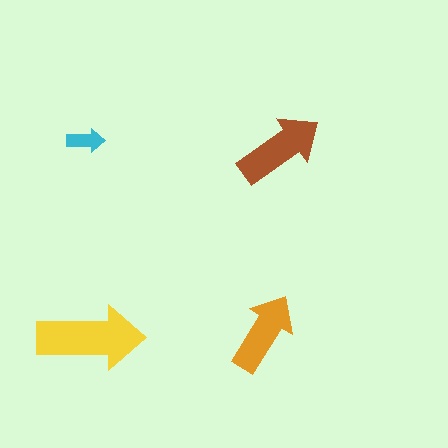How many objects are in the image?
There are 4 objects in the image.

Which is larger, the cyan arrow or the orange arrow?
The orange one.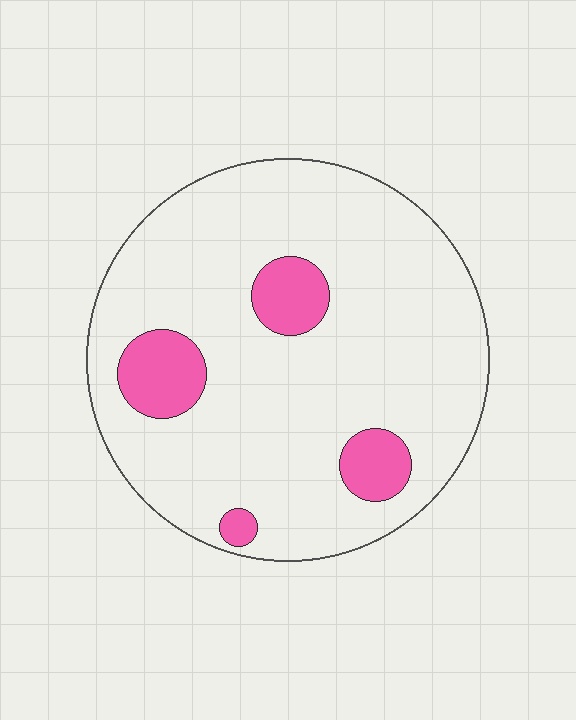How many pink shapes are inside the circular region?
4.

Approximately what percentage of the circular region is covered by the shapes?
Approximately 15%.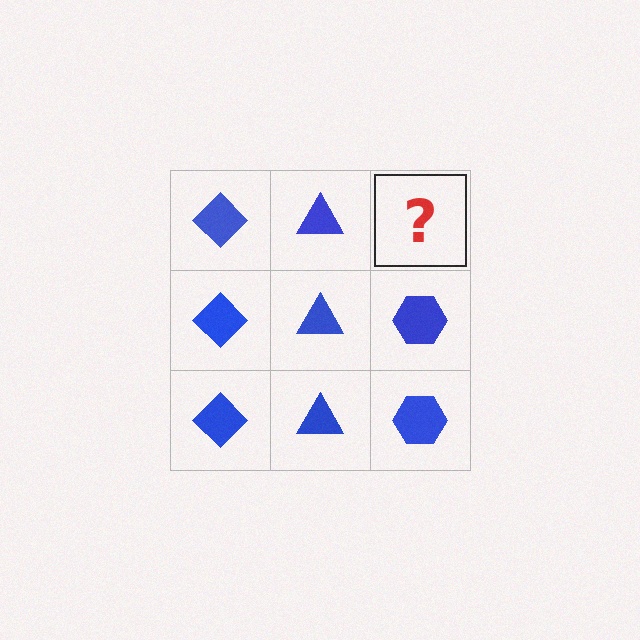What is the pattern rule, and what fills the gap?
The rule is that each column has a consistent shape. The gap should be filled with a blue hexagon.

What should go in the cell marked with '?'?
The missing cell should contain a blue hexagon.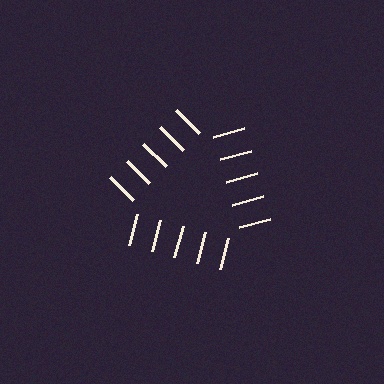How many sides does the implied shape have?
3 sides — the line-ends trace a triangle.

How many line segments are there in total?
15 — 5 along each of the 3 edges.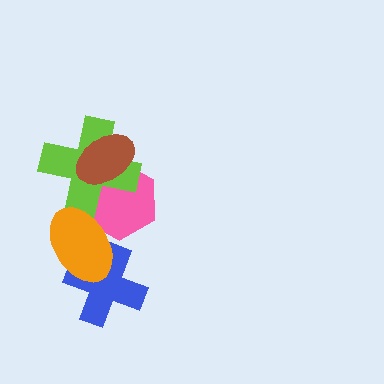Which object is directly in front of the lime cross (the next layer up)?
The orange ellipse is directly in front of the lime cross.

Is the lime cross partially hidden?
Yes, it is partially covered by another shape.